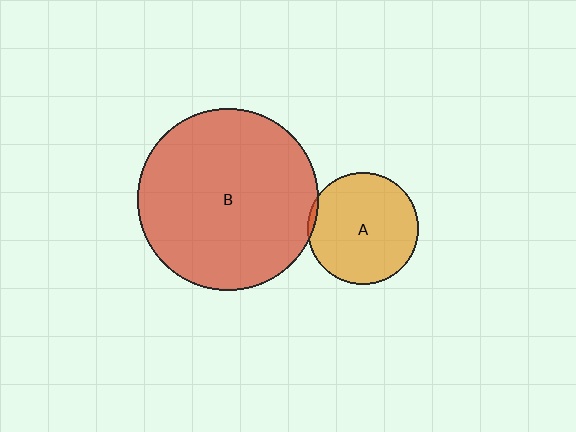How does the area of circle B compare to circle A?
Approximately 2.7 times.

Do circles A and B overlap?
Yes.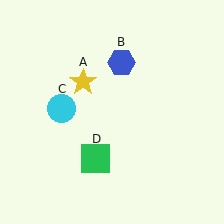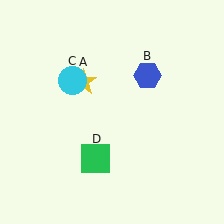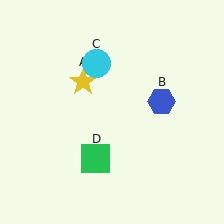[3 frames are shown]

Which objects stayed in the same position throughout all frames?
Yellow star (object A) and green square (object D) remained stationary.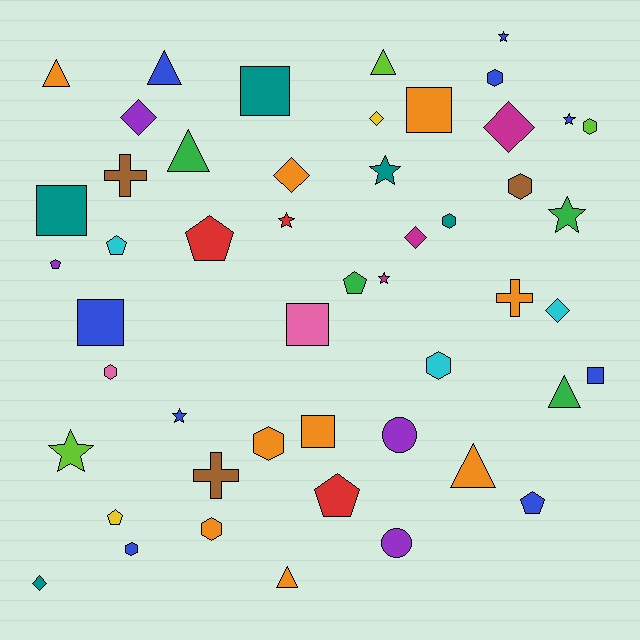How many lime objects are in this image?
There are 3 lime objects.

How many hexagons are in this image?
There are 9 hexagons.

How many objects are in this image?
There are 50 objects.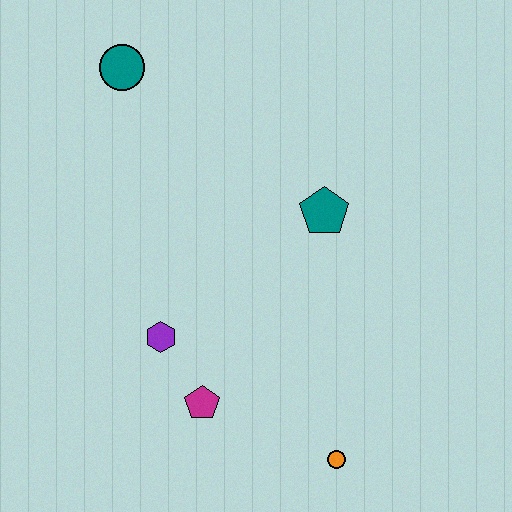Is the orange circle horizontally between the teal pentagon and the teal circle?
No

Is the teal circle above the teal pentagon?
Yes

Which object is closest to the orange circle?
The magenta pentagon is closest to the orange circle.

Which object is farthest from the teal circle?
The orange circle is farthest from the teal circle.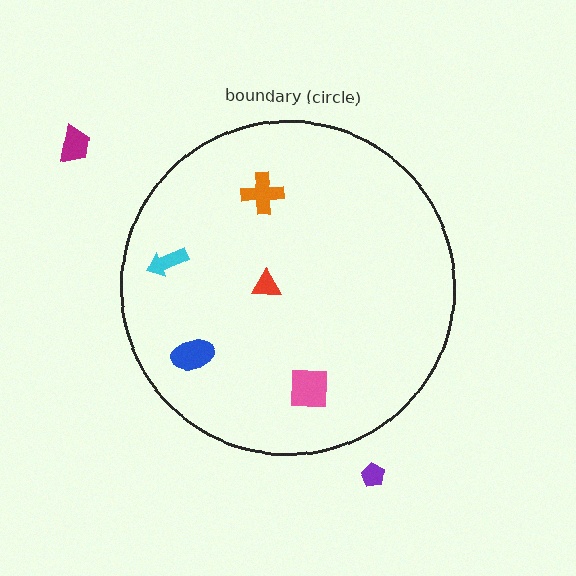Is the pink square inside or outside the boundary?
Inside.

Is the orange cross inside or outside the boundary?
Inside.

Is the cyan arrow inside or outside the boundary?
Inside.